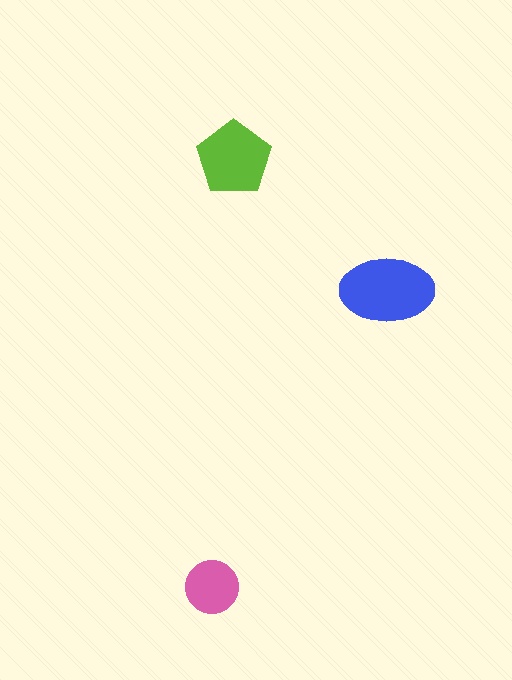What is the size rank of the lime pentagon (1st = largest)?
2nd.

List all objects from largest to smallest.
The blue ellipse, the lime pentagon, the pink circle.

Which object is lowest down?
The pink circle is bottommost.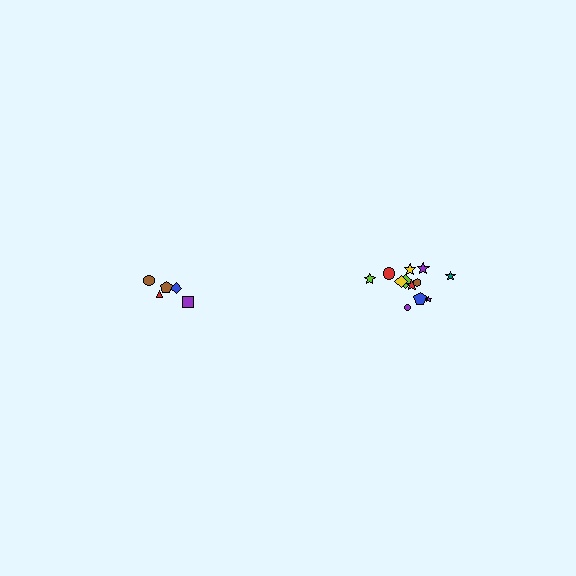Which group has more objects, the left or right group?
The right group.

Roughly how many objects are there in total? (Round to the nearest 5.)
Roughly 15 objects in total.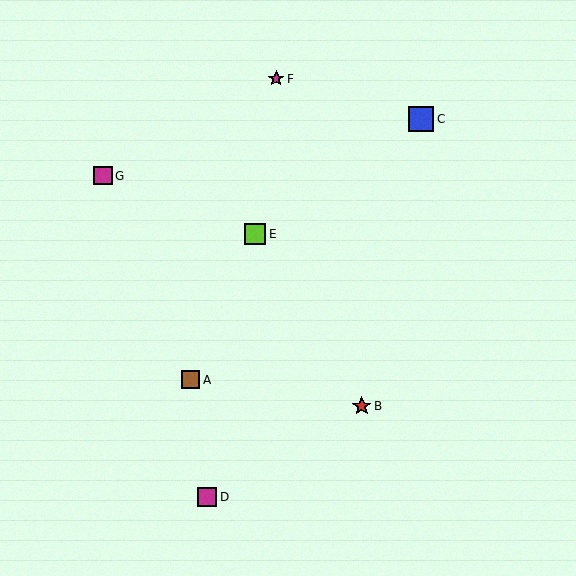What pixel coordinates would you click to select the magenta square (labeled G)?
Click at (103, 176) to select the magenta square G.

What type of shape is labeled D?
Shape D is a magenta square.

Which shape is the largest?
The blue square (labeled C) is the largest.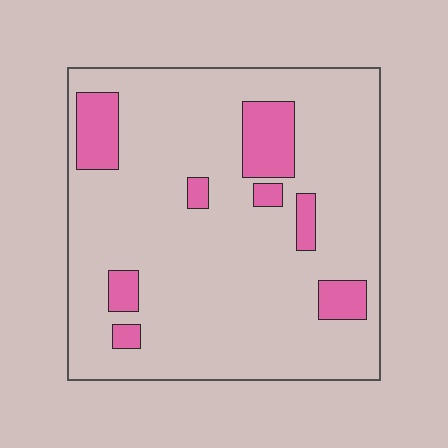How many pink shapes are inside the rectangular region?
8.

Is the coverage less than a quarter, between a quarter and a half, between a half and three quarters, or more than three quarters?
Less than a quarter.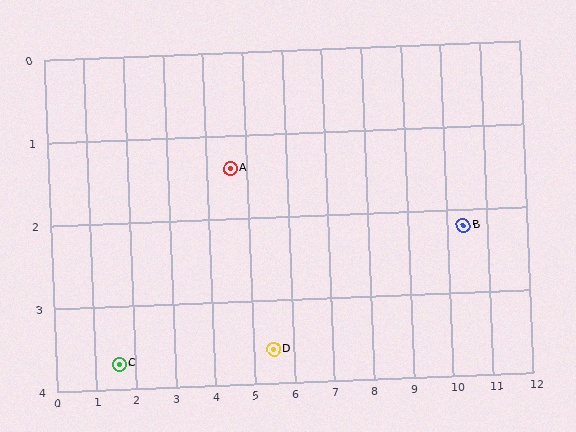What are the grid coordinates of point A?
Point A is at approximately (4.6, 1.4).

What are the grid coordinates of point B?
Point B is at approximately (10.4, 2.2).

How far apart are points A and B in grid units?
Points A and B are about 5.9 grid units apart.